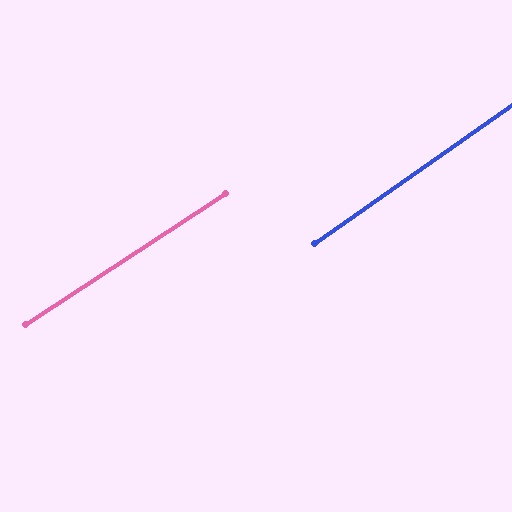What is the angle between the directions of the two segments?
Approximately 2 degrees.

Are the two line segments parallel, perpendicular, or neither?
Parallel — their directions differ by only 1.9°.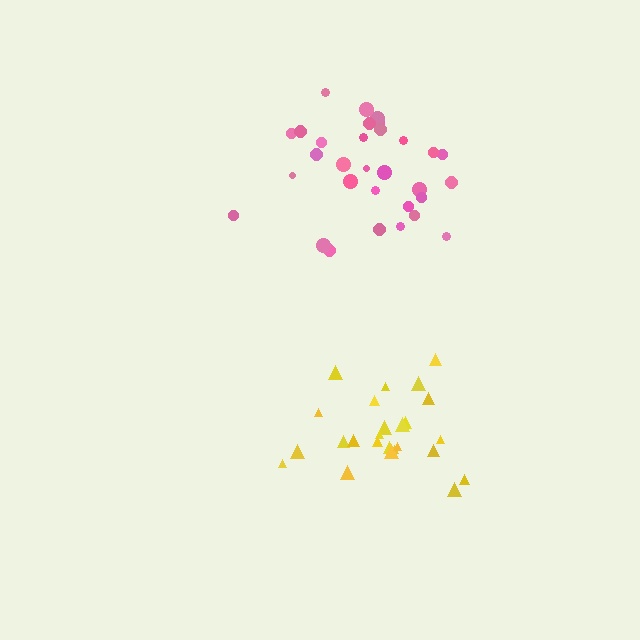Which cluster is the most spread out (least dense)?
Yellow.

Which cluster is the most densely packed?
Pink.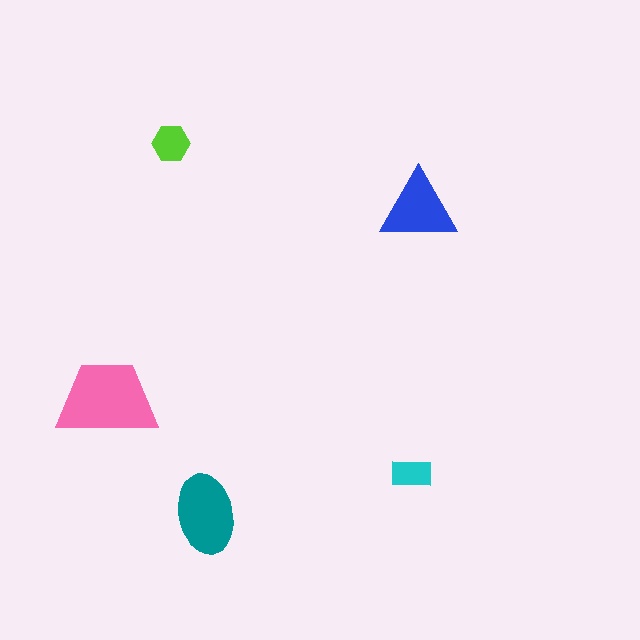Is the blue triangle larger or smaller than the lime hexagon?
Larger.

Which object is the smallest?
The cyan rectangle.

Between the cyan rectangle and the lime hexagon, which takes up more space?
The lime hexagon.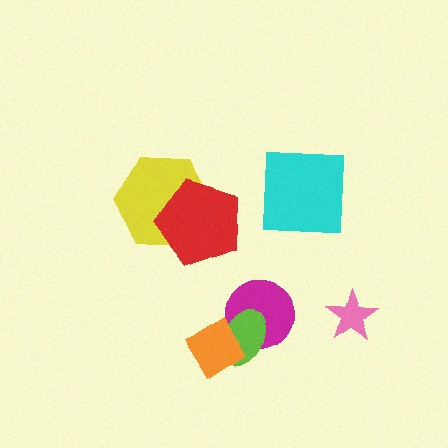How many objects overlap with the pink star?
0 objects overlap with the pink star.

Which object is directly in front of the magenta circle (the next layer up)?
The lime ellipse is directly in front of the magenta circle.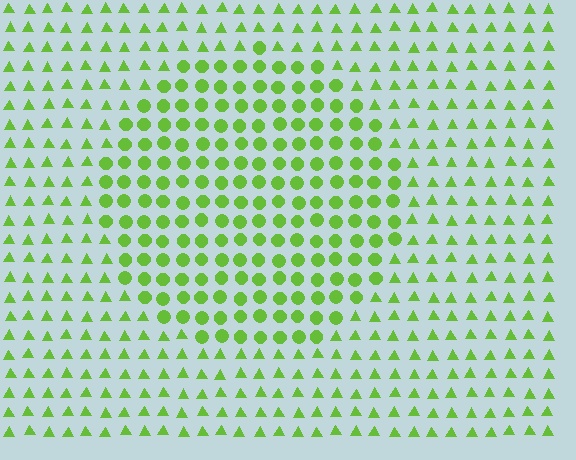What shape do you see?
I see a circle.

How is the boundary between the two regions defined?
The boundary is defined by a change in element shape: circles inside vs. triangles outside. All elements share the same color and spacing.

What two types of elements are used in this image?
The image uses circles inside the circle region and triangles outside it.